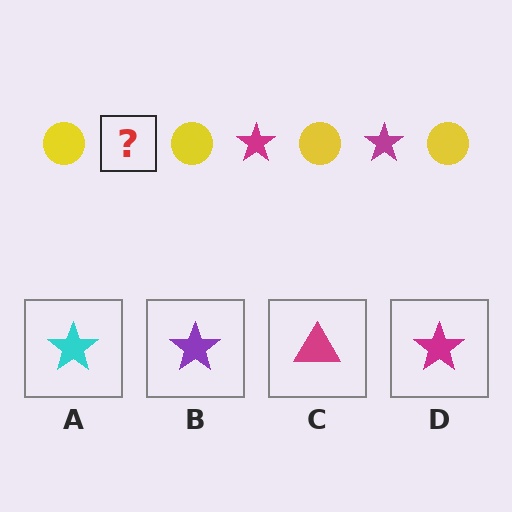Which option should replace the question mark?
Option D.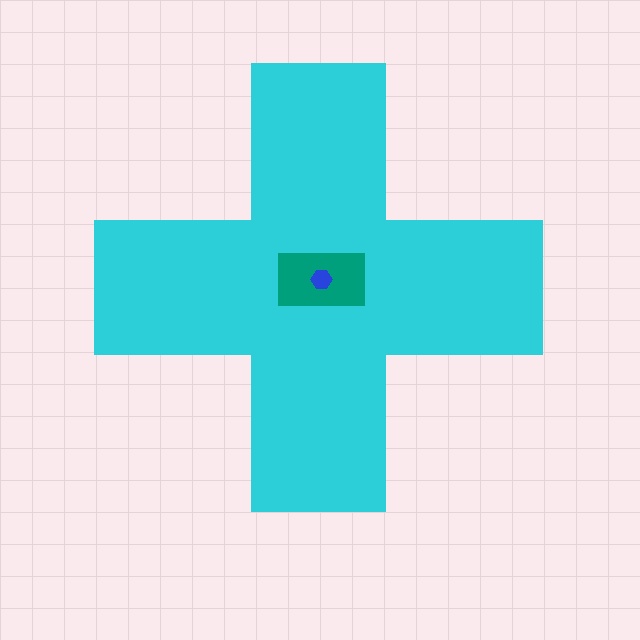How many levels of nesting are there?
3.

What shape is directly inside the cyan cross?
The teal rectangle.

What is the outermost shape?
The cyan cross.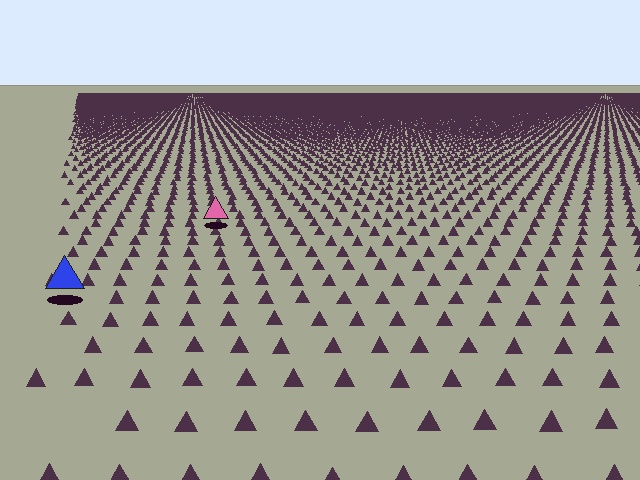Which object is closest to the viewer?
The blue triangle is closest. The texture marks near it are larger and more spread out.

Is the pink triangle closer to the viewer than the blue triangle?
No. The blue triangle is closer — you can tell from the texture gradient: the ground texture is coarser near it.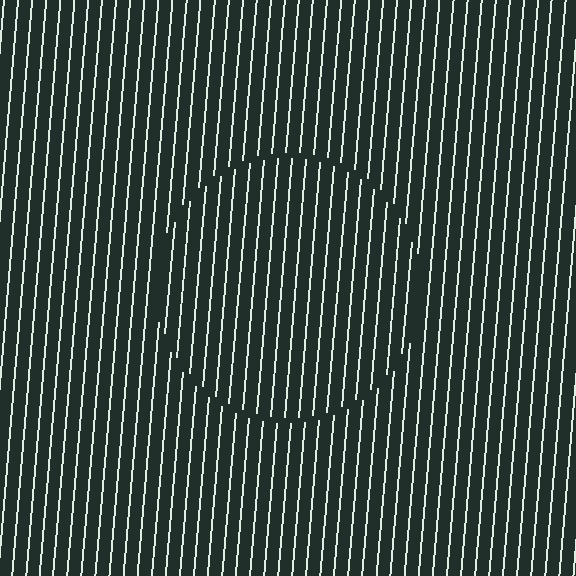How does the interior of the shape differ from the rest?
The interior of the shape contains the same grating, shifted by half a period — the contour is defined by the phase discontinuity where line-ends from the inner and outer gratings abut.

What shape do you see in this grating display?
An illusory circle. The interior of the shape contains the same grating, shifted by half a period — the contour is defined by the phase discontinuity where line-ends from the inner and outer gratings abut.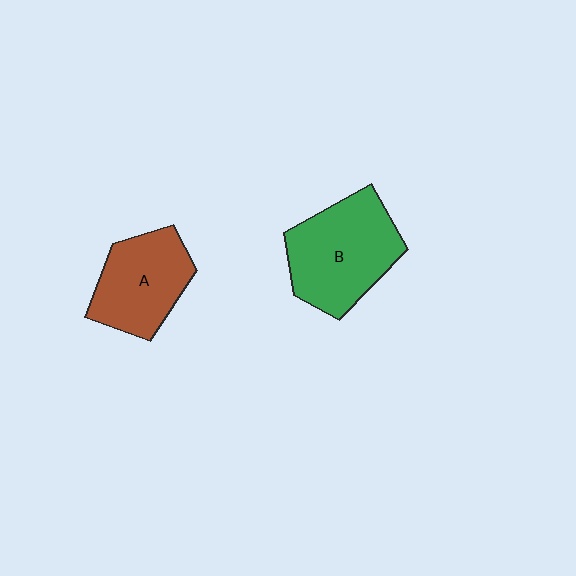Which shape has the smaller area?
Shape A (brown).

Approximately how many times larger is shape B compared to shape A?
Approximately 1.3 times.